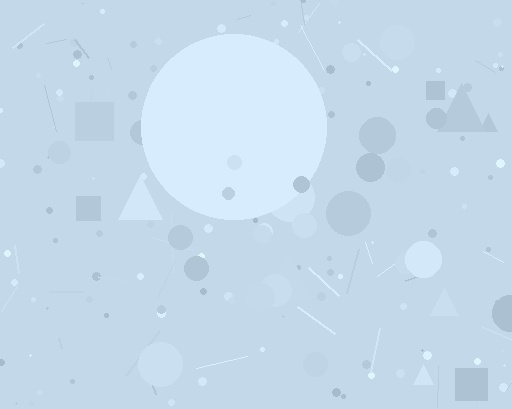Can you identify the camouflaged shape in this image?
The camouflaged shape is a circle.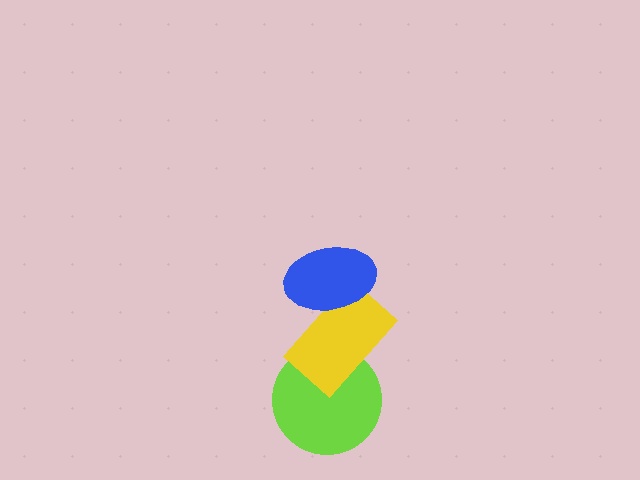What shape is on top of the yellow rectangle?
The blue ellipse is on top of the yellow rectangle.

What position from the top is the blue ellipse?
The blue ellipse is 1st from the top.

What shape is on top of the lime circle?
The yellow rectangle is on top of the lime circle.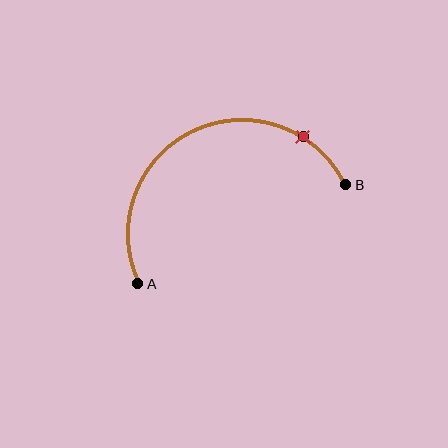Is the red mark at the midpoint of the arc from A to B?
No. The red mark lies on the arc but is closer to endpoint B. The arc midpoint would be at the point on the curve equidistant along the arc from both A and B.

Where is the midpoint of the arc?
The arc midpoint is the point on the curve farthest from the straight line joining A and B. It sits above that line.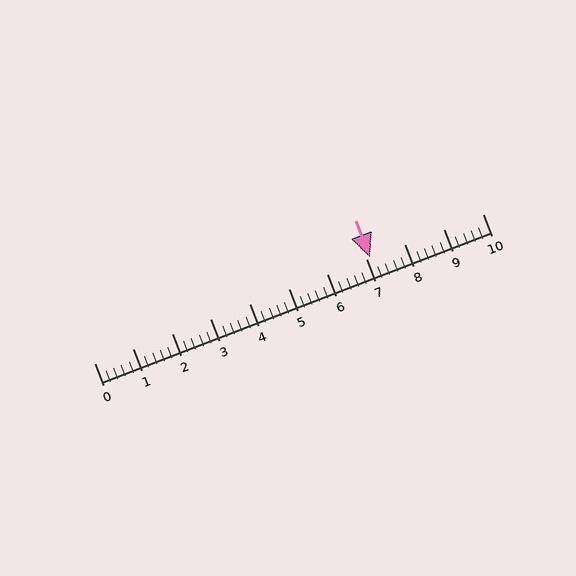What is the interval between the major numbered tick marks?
The major tick marks are spaced 1 units apart.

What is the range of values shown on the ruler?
The ruler shows values from 0 to 10.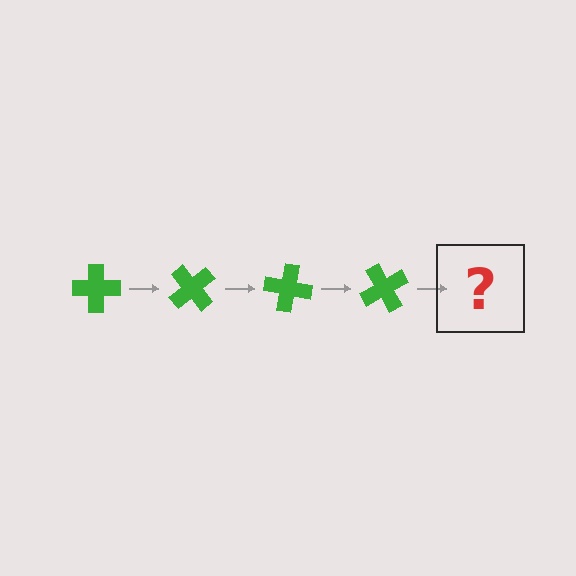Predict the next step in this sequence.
The next step is a green cross rotated 200 degrees.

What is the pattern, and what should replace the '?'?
The pattern is that the cross rotates 50 degrees each step. The '?' should be a green cross rotated 200 degrees.